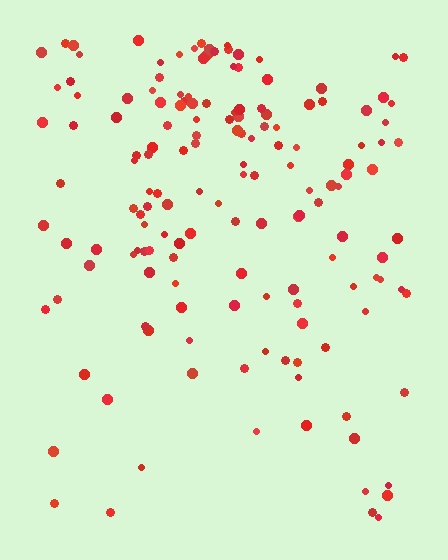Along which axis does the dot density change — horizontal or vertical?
Vertical.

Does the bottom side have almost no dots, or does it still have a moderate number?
Still a moderate number, just noticeably fewer than the top.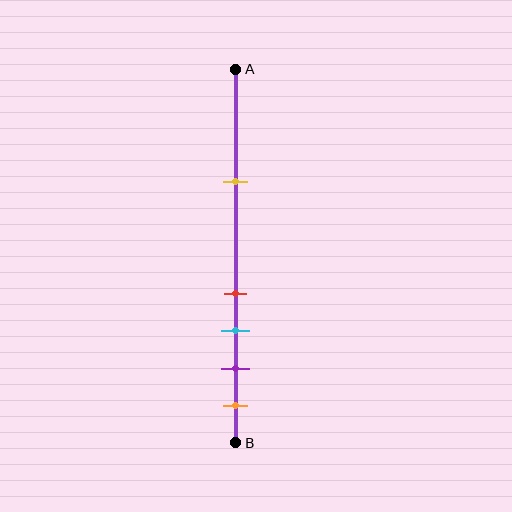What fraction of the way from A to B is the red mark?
The red mark is approximately 60% (0.6) of the way from A to B.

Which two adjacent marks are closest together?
The red and cyan marks are the closest adjacent pair.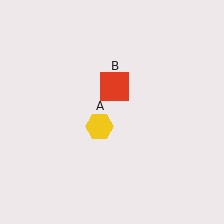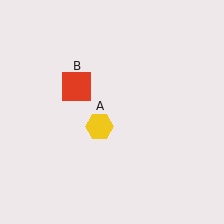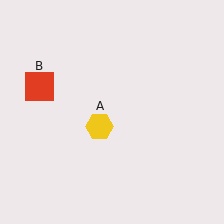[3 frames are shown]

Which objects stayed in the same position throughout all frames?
Yellow hexagon (object A) remained stationary.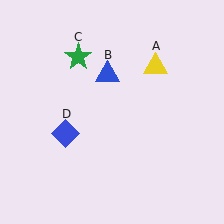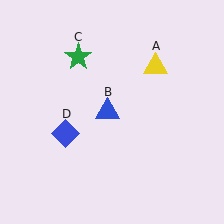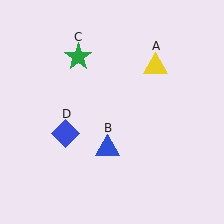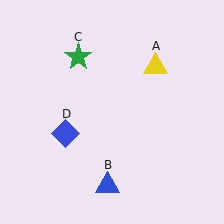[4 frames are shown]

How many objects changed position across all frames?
1 object changed position: blue triangle (object B).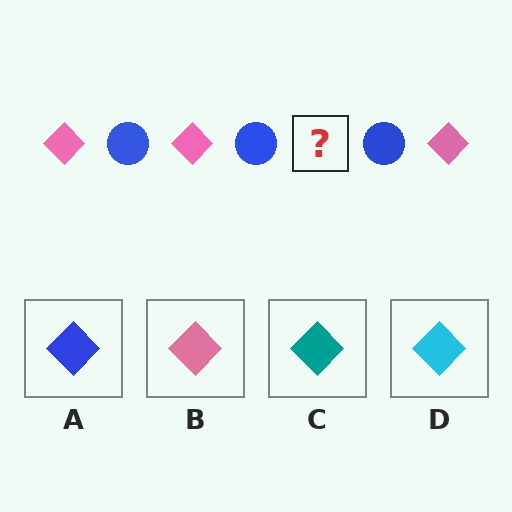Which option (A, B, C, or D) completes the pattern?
B.